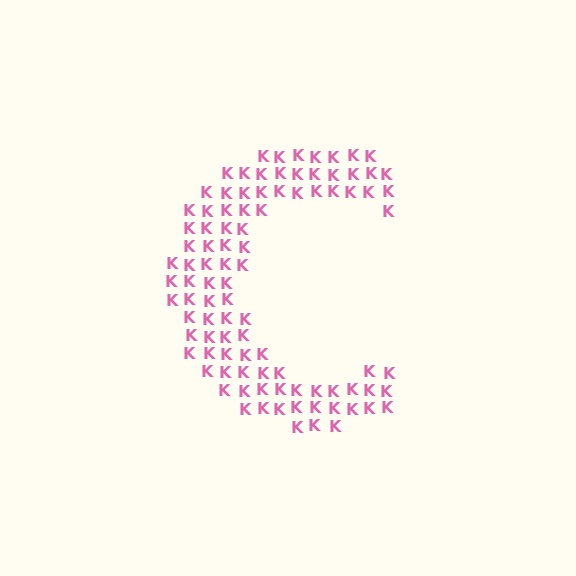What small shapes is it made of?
It is made of small letter K's.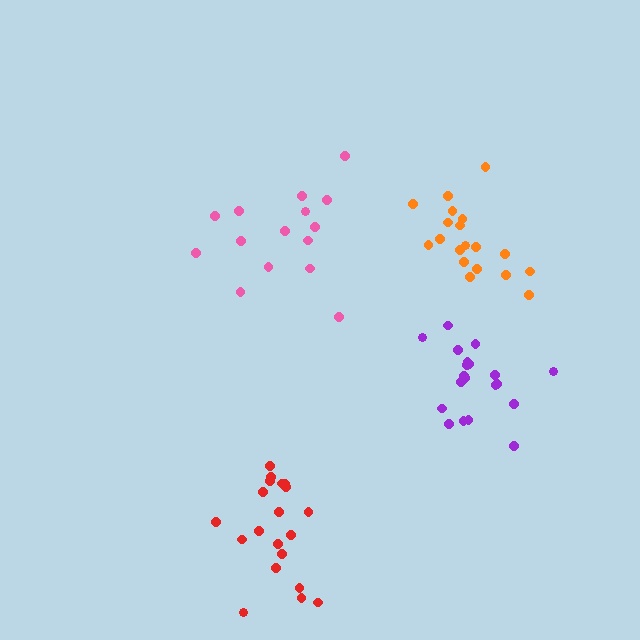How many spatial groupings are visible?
There are 4 spatial groupings.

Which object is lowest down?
The red cluster is bottommost.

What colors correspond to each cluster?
The clusters are colored: pink, orange, purple, red.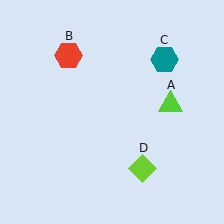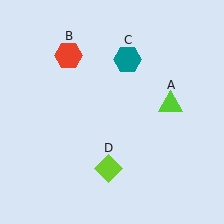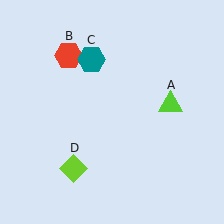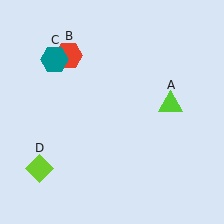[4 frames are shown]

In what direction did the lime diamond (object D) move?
The lime diamond (object D) moved left.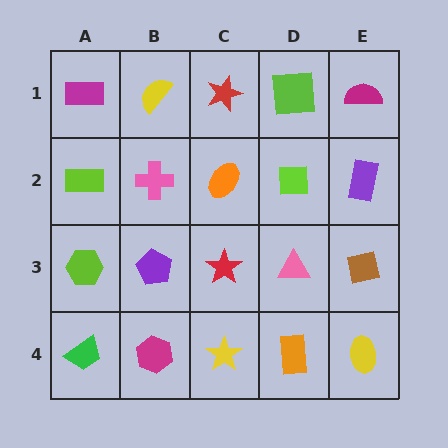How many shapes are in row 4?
5 shapes.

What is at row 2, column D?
A lime square.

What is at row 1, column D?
A lime square.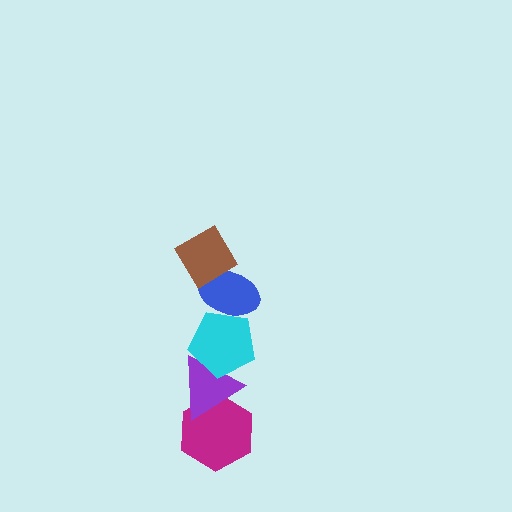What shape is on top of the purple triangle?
The cyan pentagon is on top of the purple triangle.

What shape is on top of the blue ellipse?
The brown diamond is on top of the blue ellipse.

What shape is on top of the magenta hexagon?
The purple triangle is on top of the magenta hexagon.